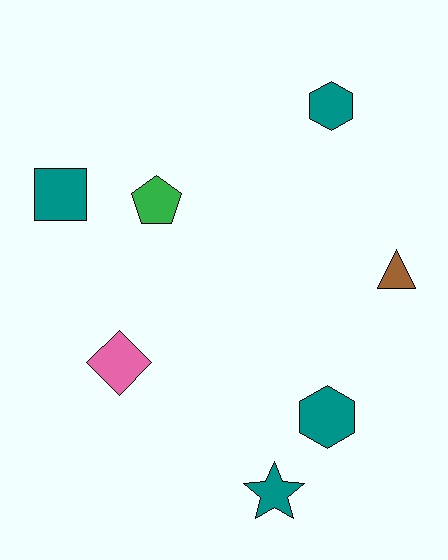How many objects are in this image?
There are 7 objects.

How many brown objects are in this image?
There is 1 brown object.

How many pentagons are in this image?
There is 1 pentagon.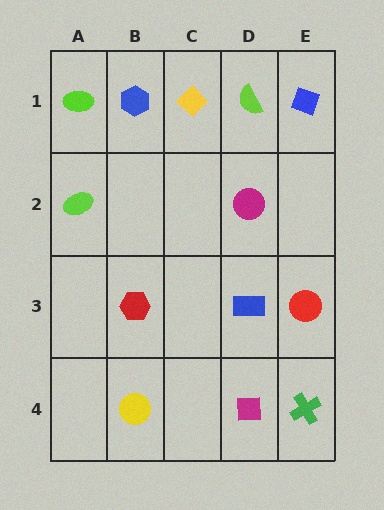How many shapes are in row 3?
3 shapes.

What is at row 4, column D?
A magenta square.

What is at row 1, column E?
A blue diamond.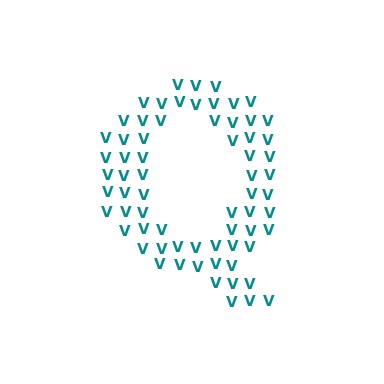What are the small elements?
The small elements are letter V's.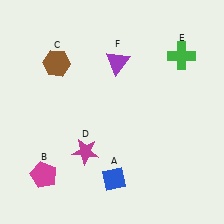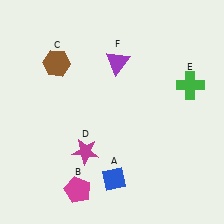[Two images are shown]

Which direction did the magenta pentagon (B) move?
The magenta pentagon (B) moved right.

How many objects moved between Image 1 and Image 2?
2 objects moved between the two images.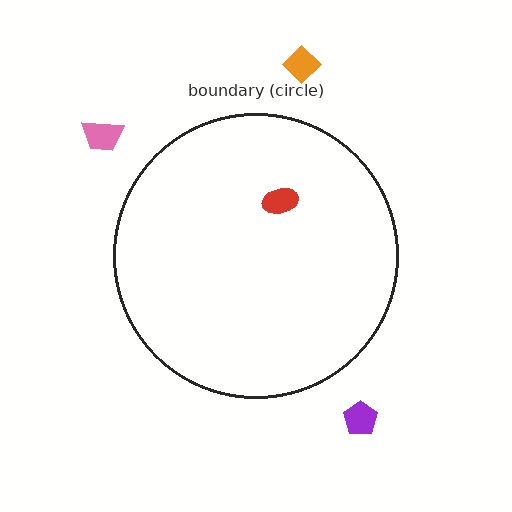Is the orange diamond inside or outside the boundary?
Outside.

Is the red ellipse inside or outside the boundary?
Inside.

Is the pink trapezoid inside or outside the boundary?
Outside.